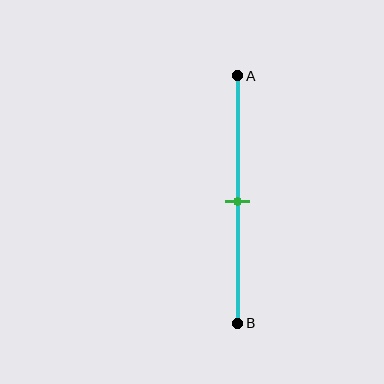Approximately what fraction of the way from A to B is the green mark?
The green mark is approximately 50% of the way from A to B.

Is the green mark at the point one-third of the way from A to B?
No, the mark is at about 50% from A, not at the 33% one-third point.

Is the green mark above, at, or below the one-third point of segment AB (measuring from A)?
The green mark is below the one-third point of segment AB.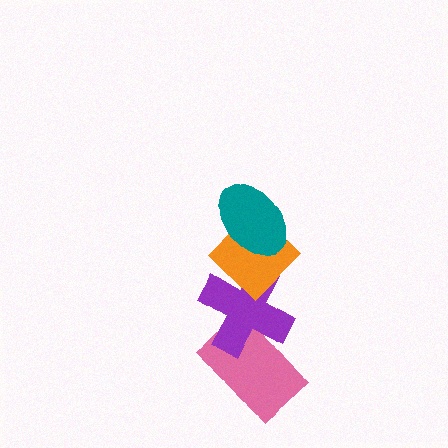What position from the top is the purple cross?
The purple cross is 3rd from the top.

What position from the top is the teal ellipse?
The teal ellipse is 1st from the top.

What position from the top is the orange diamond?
The orange diamond is 2nd from the top.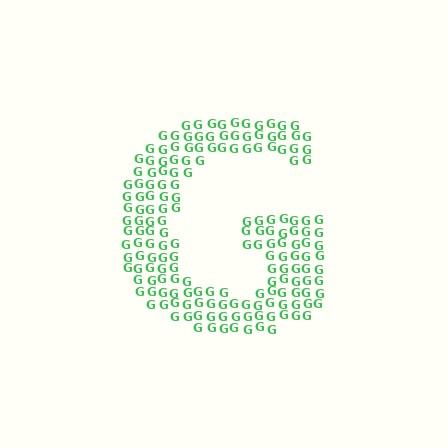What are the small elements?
The small elements are letter G's.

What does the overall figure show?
The overall figure shows the letter G.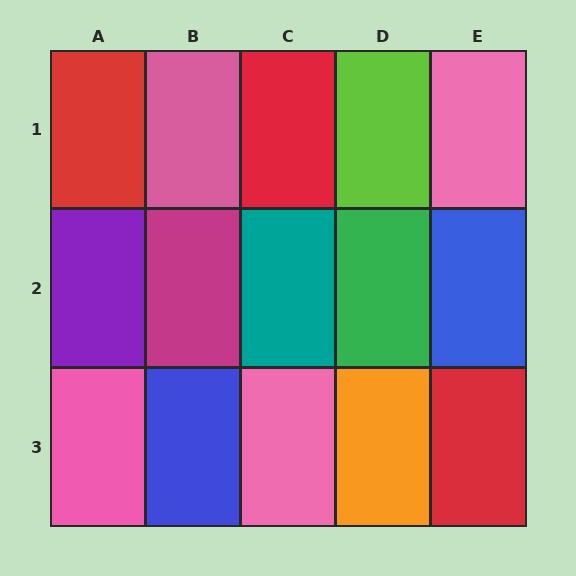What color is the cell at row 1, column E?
Pink.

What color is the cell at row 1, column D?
Lime.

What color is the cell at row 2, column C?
Teal.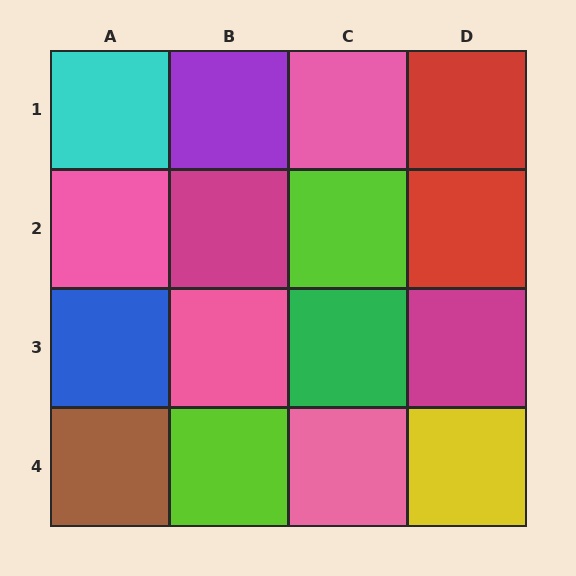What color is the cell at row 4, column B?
Lime.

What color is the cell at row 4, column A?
Brown.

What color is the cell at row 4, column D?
Yellow.